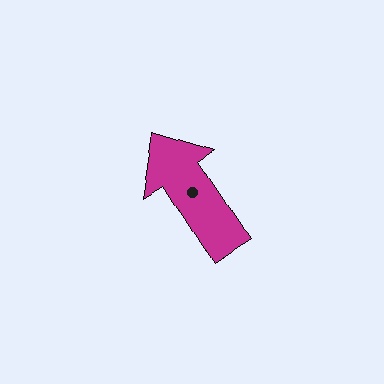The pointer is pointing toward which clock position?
Roughly 11 o'clock.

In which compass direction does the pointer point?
Northwest.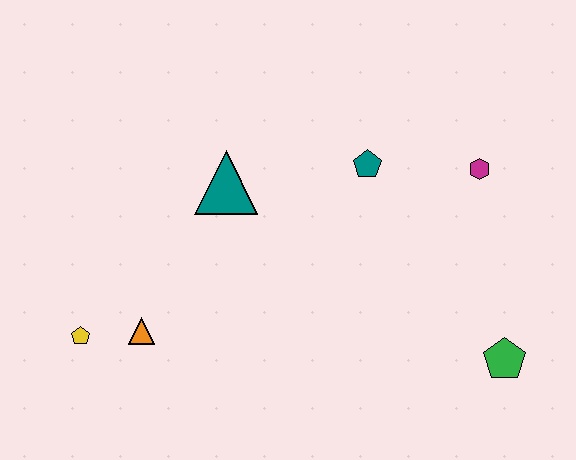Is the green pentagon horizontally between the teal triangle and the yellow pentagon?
No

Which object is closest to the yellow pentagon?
The orange triangle is closest to the yellow pentagon.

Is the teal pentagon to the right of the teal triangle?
Yes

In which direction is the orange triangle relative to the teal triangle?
The orange triangle is below the teal triangle.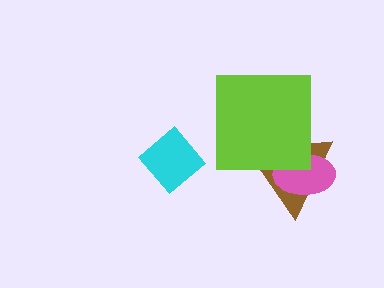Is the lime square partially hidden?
No, no other shape covers it.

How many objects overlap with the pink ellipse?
2 objects overlap with the pink ellipse.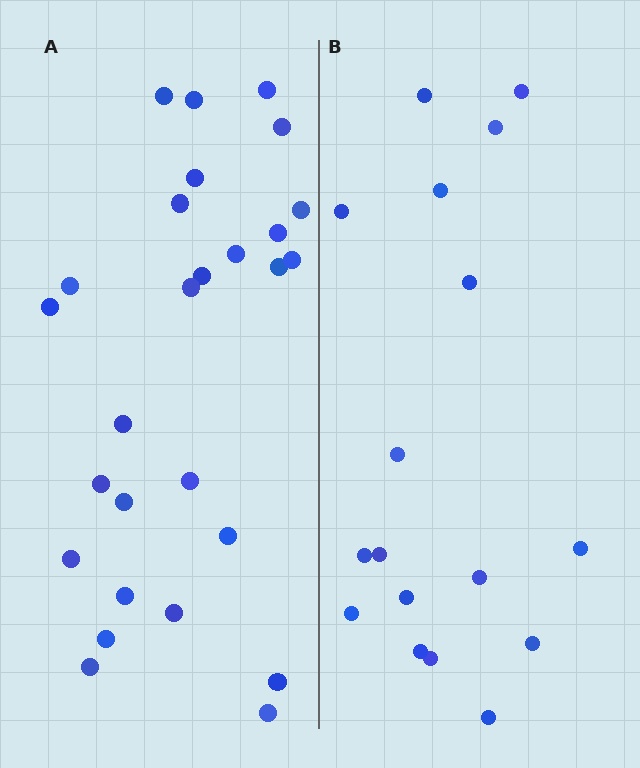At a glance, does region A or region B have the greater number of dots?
Region A (the left region) has more dots.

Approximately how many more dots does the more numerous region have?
Region A has roughly 10 or so more dots than region B.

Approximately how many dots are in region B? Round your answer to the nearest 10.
About 20 dots. (The exact count is 17, which rounds to 20.)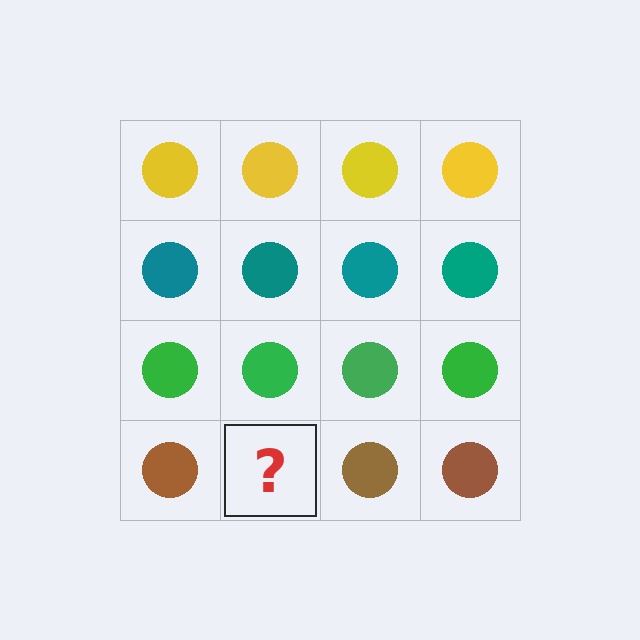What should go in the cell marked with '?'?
The missing cell should contain a brown circle.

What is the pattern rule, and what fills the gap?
The rule is that each row has a consistent color. The gap should be filled with a brown circle.